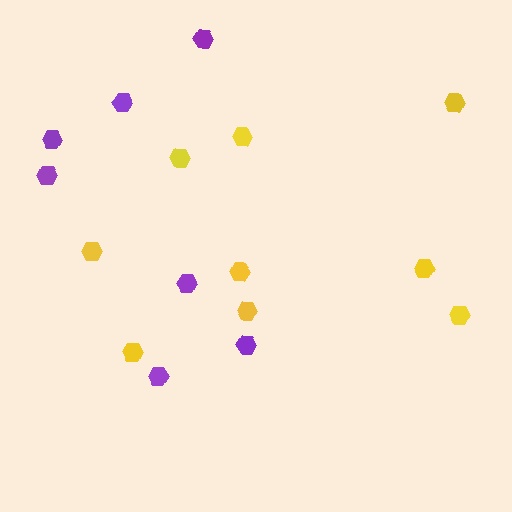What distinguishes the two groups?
There are 2 groups: one group of yellow hexagons (9) and one group of purple hexagons (7).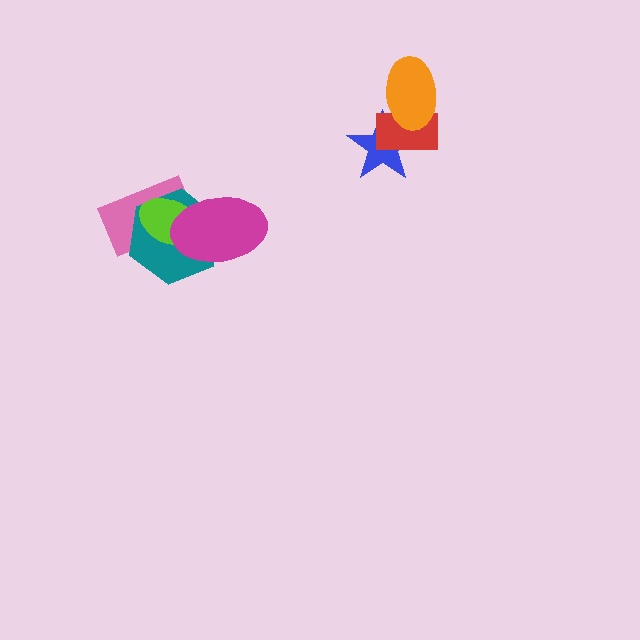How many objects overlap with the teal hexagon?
3 objects overlap with the teal hexagon.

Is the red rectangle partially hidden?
Yes, it is partially covered by another shape.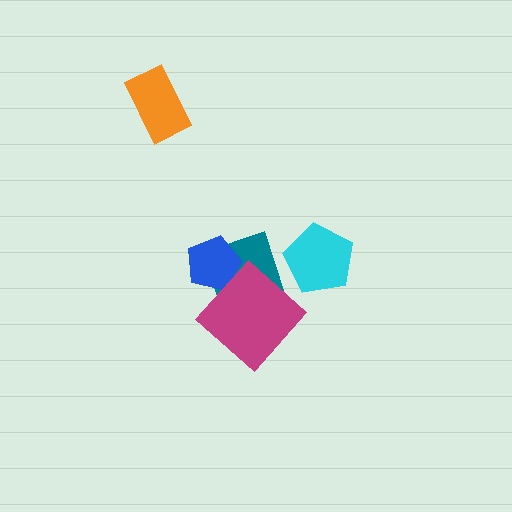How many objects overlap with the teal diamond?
2 objects overlap with the teal diamond.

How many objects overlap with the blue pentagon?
1 object overlaps with the blue pentagon.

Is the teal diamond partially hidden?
Yes, it is partially covered by another shape.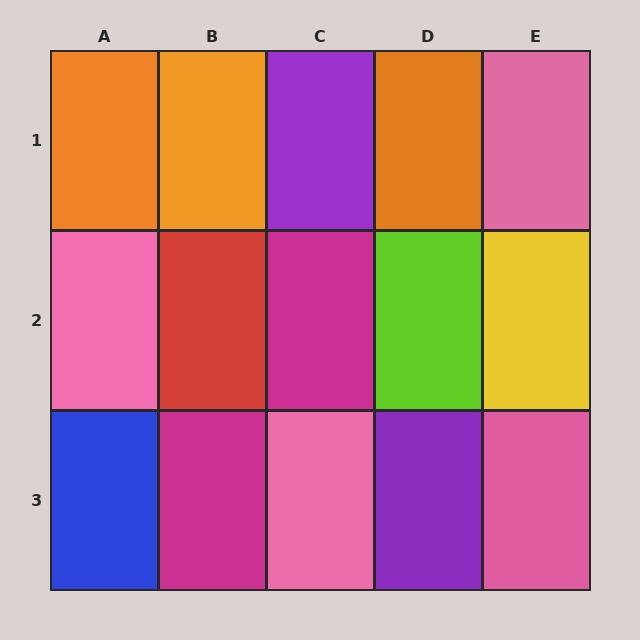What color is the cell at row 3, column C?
Pink.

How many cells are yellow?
1 cell is yellow.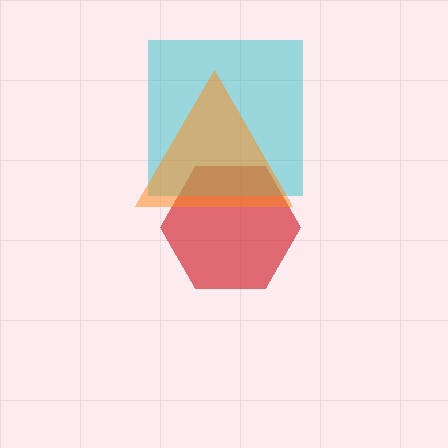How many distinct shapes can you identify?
There are 3 distinct shapes: a red hexagon, a cyan square, an orange triangle.